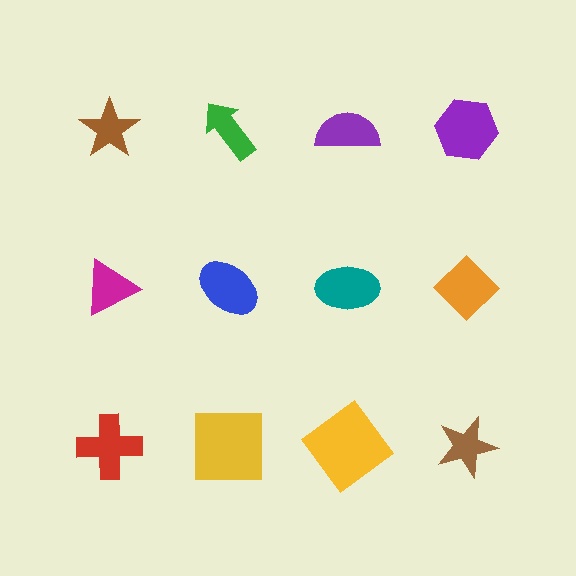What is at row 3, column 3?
A yellow diamond.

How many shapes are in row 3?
4 shapes.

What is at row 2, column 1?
A magenta triangle.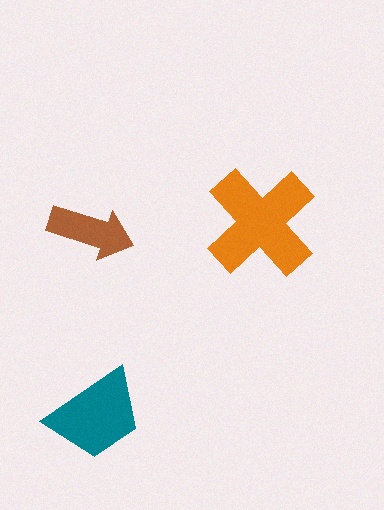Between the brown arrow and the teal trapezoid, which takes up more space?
The teal trapezoid.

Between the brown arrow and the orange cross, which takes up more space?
The orange cross.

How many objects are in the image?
There are 3 objects in the image.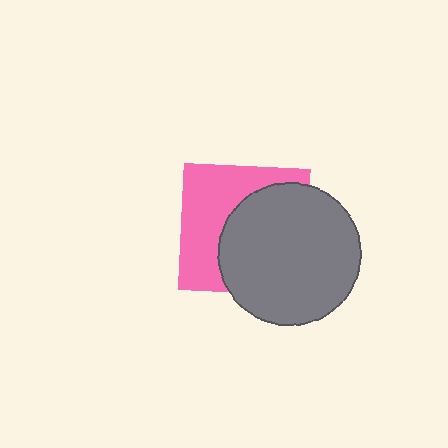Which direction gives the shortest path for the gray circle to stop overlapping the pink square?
Moving right gives the shortest separation.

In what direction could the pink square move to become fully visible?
The pink square could move left. That would shift it out from behind the gray circle entirely.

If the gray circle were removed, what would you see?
You would see the complete pink square.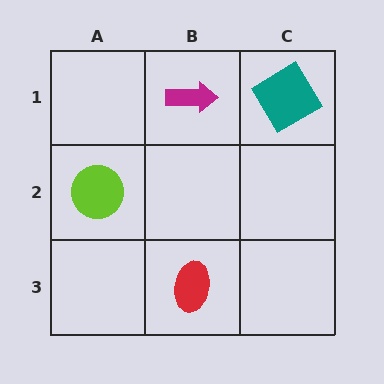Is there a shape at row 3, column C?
No, that cell is empty.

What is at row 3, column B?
A red ellipse.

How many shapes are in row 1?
2 shapes.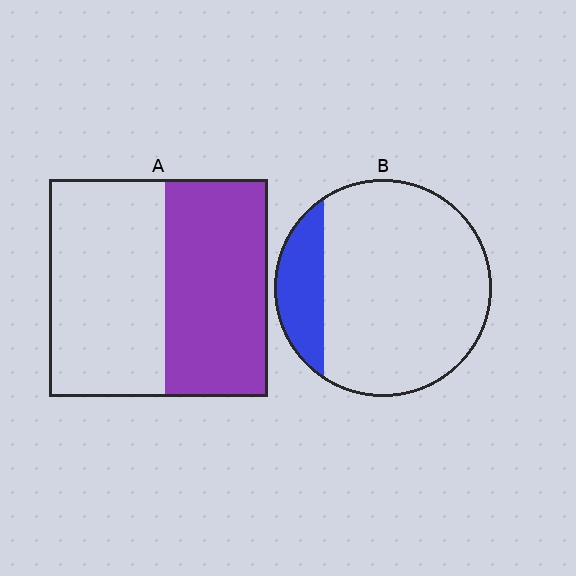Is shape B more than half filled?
No.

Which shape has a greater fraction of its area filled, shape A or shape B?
Shape A.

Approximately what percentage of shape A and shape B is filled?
A is approximately 45% and B is approximately 15%.